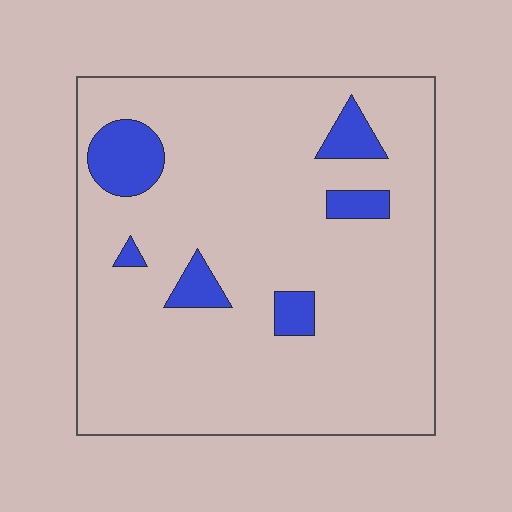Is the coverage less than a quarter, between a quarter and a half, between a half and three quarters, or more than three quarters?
Less than a quarter.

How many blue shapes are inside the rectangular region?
6.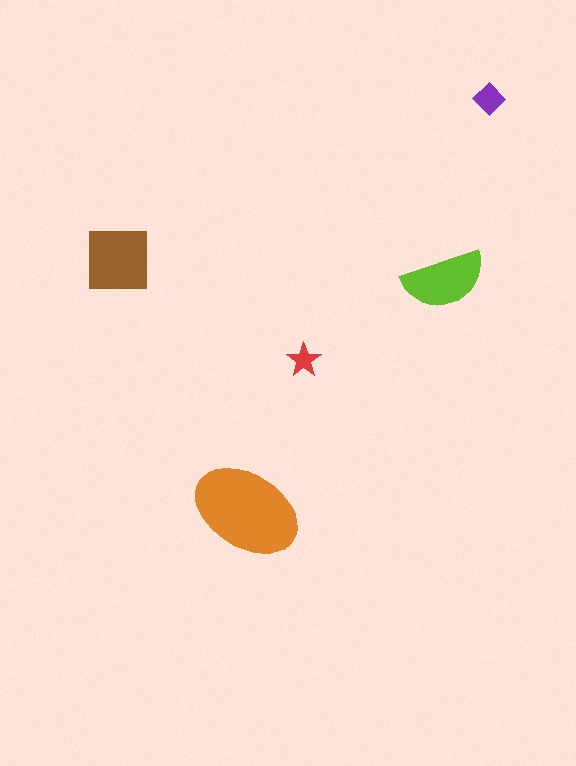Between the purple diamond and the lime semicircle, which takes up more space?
The lime semicircle.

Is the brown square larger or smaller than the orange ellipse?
Smaller.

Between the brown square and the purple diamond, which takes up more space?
The brown square.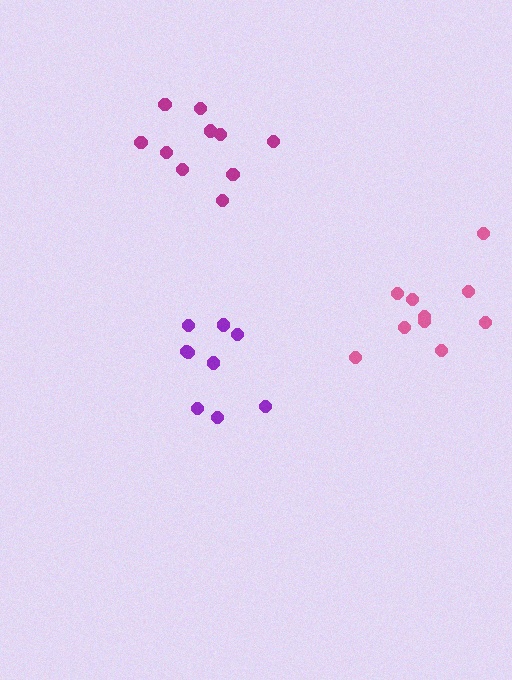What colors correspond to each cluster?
The clusters are colored: purple, pink, magenta.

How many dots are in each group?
Group 1: 9 dots, Group 2: 10 dots, Group 3: 10 dots (29 total).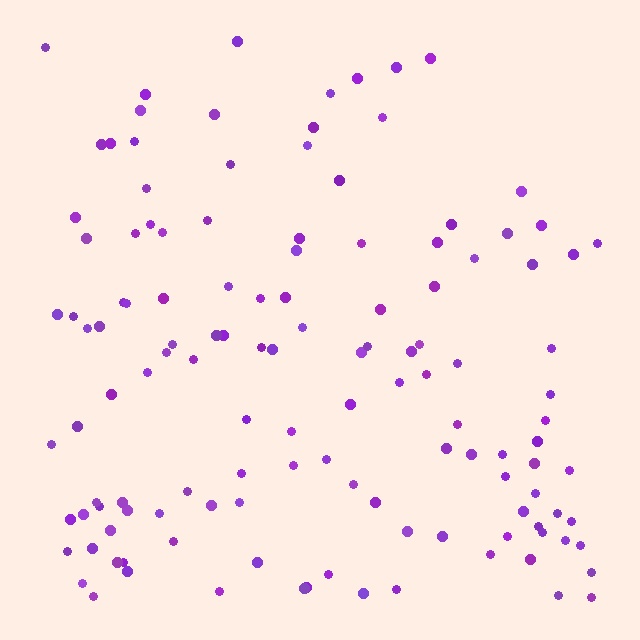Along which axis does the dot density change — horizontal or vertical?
Vertical.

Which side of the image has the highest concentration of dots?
The bottom.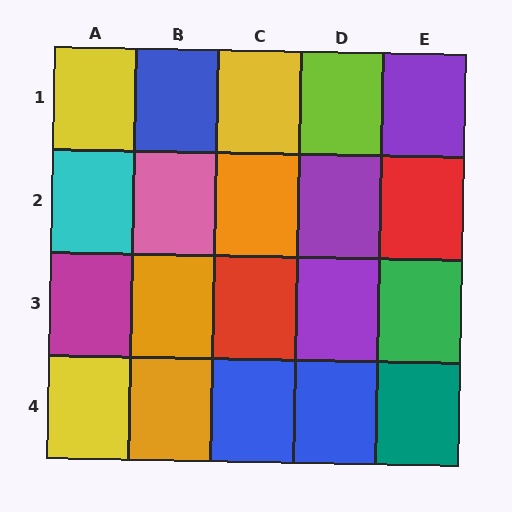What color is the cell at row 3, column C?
Red.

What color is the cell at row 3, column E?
Green.